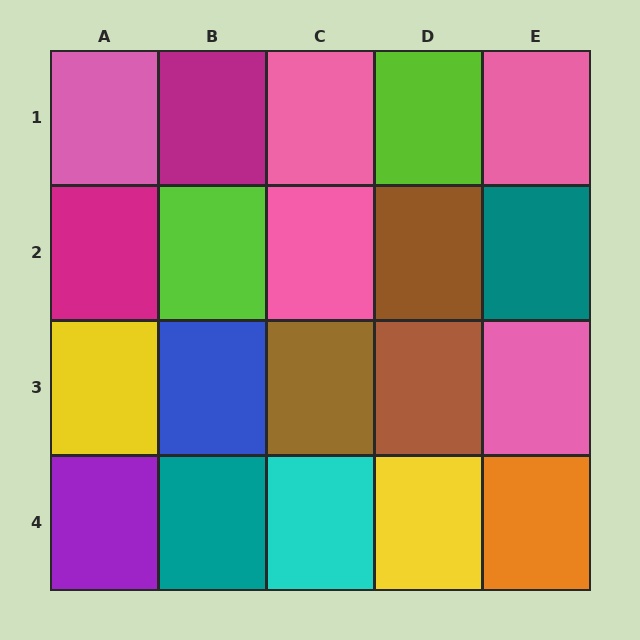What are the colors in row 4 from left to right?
Purple, teal, cyan, yellow, orange.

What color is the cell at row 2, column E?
Teal.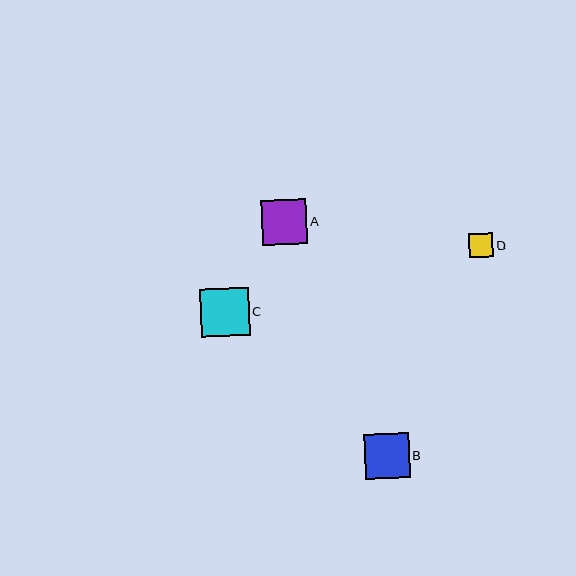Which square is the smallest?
Square D is the smallest with a size of approximately 24 pixels.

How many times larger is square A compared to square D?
Square A is approximately 1.9 times the size of square D.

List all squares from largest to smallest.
From largest to smallest: C, A, B, D.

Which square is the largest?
Square C is the largest with a size of approximately 48 pixels.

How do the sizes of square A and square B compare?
Square A and square B are approximately the same size.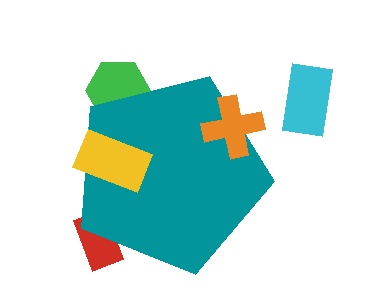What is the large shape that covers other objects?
A teal pentagon.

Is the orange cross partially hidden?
No, the orange cross is fully visible.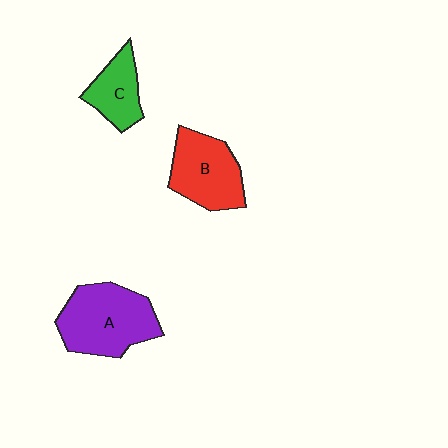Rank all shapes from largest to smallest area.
From largest to smallest: A (purple), B (red), C (green).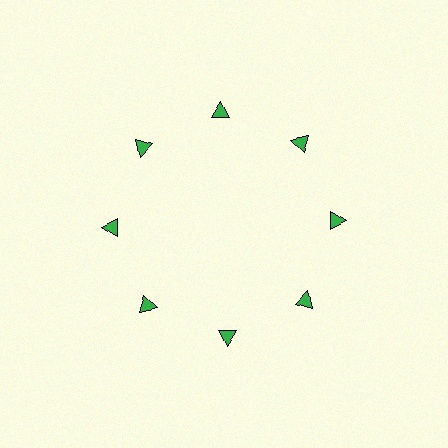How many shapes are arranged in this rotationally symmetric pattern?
There are 8 shapes, arranged in 8 groups of 1.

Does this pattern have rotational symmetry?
Yes, this pattern has 8-fold rotational symmetry. It looks the same after rotating 45 degrees around the center.